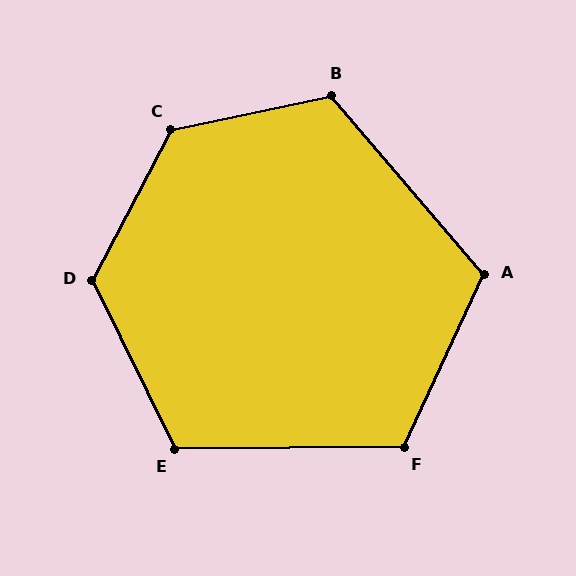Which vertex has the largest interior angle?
C, at approximately 130 degrees.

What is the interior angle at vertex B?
Approximately 119 degrees (obtuse).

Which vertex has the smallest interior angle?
A, at approximately 114 degrees.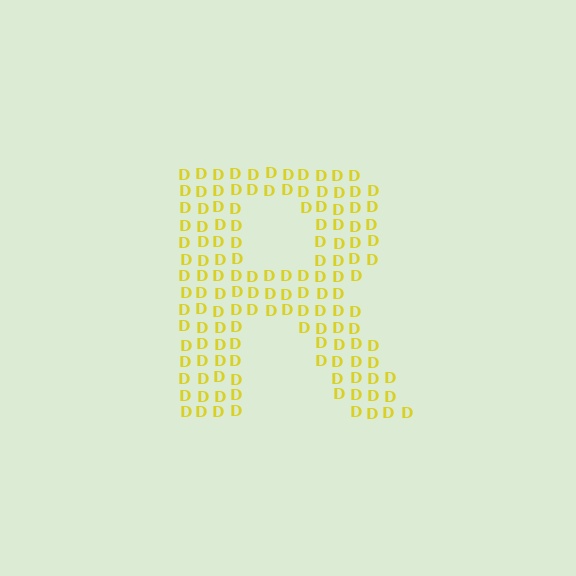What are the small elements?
The small elements are letter D's.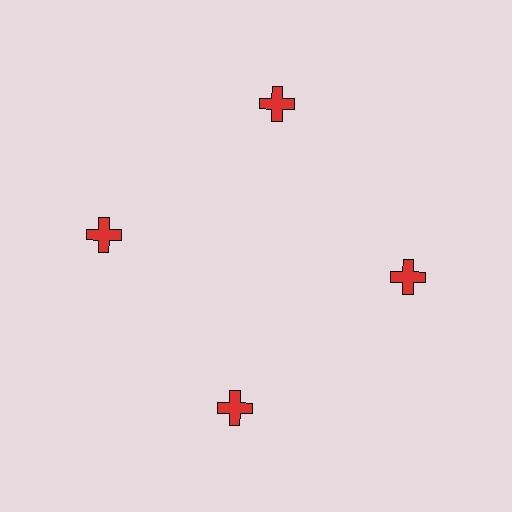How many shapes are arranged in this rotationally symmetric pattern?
There are 4 shapes, arranged in 4 groups of 1.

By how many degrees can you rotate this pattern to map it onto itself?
The pattern maps onto itself every 90 degrees of rotation.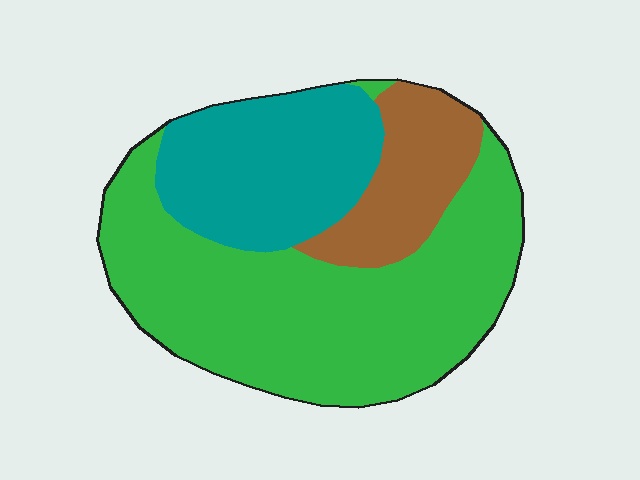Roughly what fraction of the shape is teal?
Teal covers 27% of the shape.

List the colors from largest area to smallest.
From largest to smallest: green, teal, brown.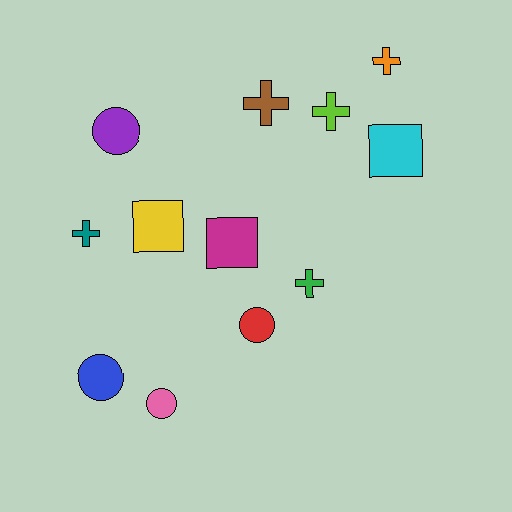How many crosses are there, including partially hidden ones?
There are 5 crosses.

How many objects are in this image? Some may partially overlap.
There are 12 objects.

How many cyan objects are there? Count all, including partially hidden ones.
There is 1 cyan object.